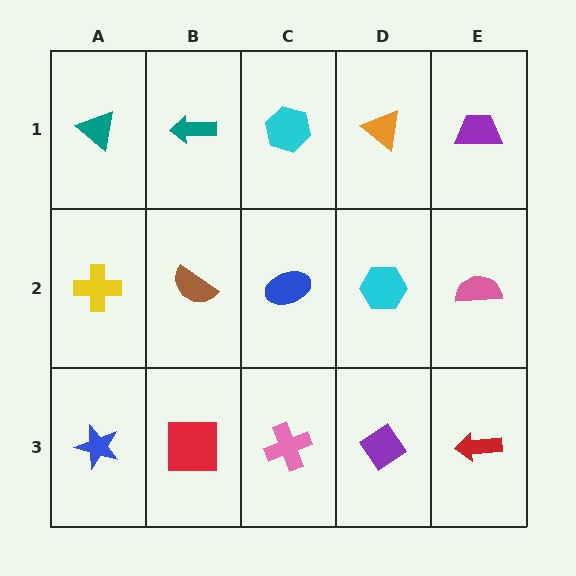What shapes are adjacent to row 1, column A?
A yellow cross (row 2, column A), a teal arrow (row 1, column B).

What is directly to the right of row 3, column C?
A purple diamond.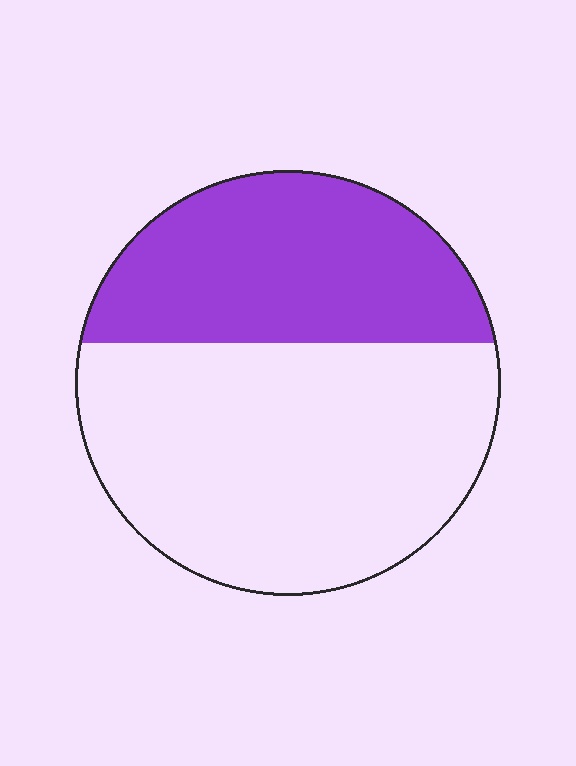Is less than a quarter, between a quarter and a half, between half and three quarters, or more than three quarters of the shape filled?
Between a quarter and a half.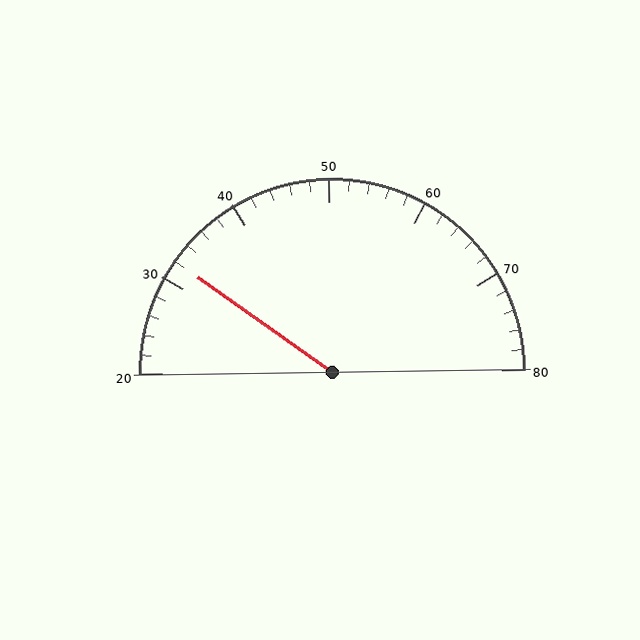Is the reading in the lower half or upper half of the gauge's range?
The reading is in the lower half of the range (20 to 80).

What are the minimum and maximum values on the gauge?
The gauge ranges from 20 to 80.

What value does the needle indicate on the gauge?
The needle indicates approximately 32.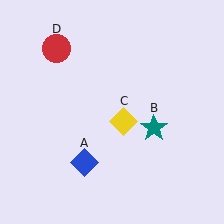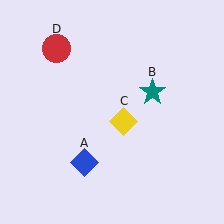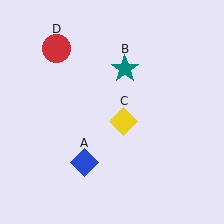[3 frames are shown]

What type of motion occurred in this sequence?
The teal star (object B) rotated counterclockwise around the center of the scene.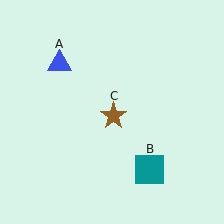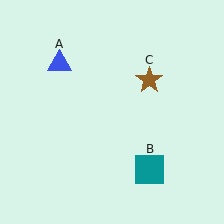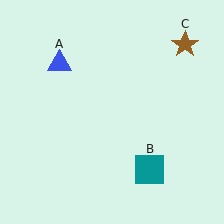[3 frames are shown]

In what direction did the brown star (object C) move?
The brown star (object C) moved up and to the right.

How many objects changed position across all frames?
1 object changed position: brown star (object C).